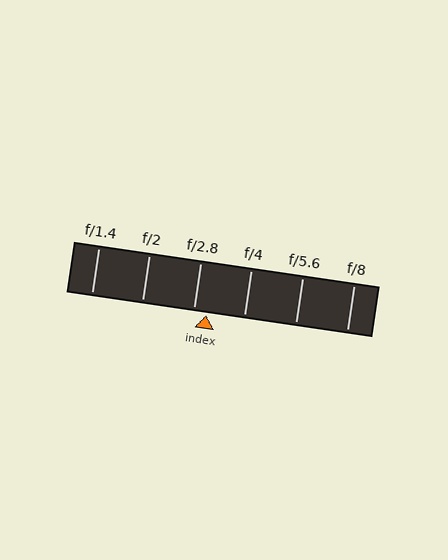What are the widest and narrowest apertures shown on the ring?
The widest aperture shown is f/1.4 and the narrowest is f/8.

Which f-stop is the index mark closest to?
The index mark is closest to f/2.8.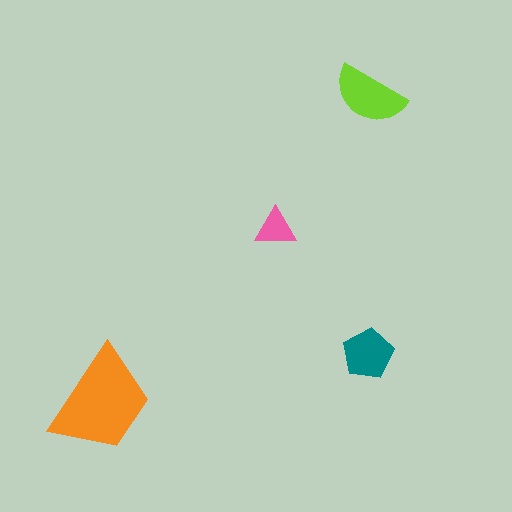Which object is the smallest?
The pink triangle.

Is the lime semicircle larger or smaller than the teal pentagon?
Larger.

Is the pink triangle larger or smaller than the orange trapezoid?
Smaller.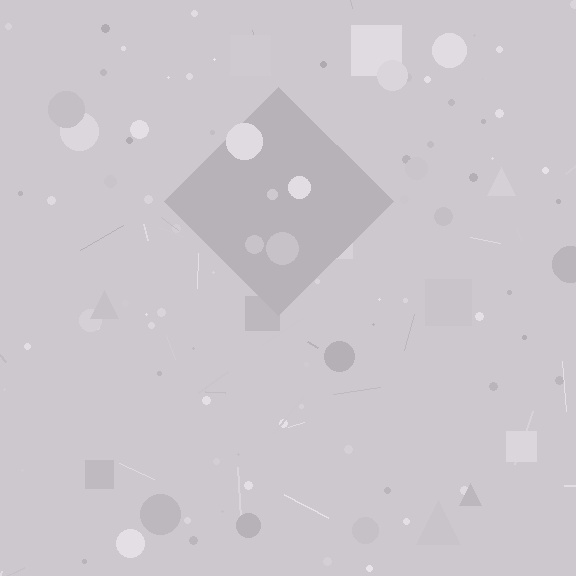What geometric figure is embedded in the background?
A diamond is embedded in the background.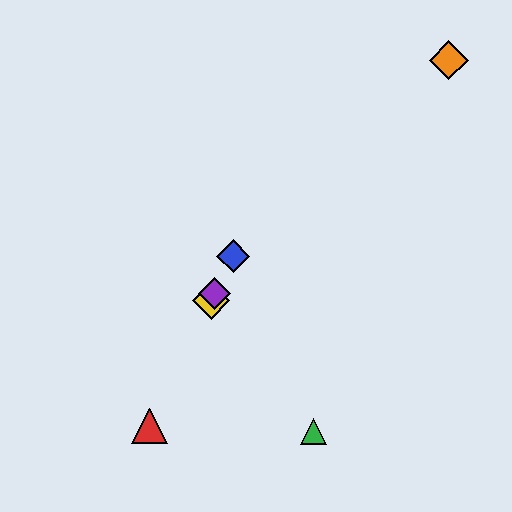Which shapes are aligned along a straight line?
The red triangle, the blue diamond, the yellow diamond, the purple diamond are aligned along a straight line.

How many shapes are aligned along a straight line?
4 shapes (the red triangle, the blue diamond, the yellow diamond, the purple diamond) are aligned along a straight line.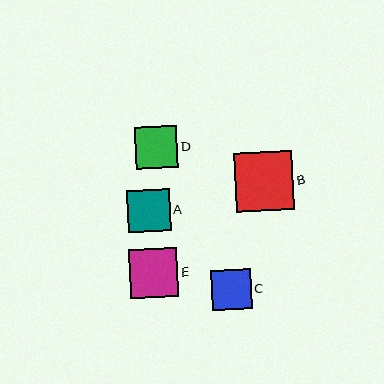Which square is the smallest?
Square C is the smallest with a size of approximately 40 pixels.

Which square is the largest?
Square B is the largest with a size of approximately 59 pixels.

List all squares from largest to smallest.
From largest to smallest: B, E, A, D, C.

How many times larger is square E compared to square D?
Square E is approximately 1.2 times the size of square D.